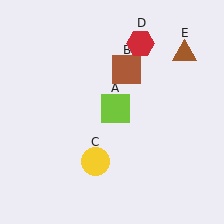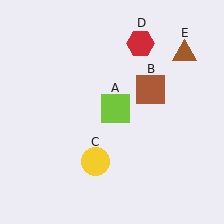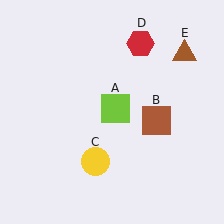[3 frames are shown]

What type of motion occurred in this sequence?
The brown square (object B) rotated clockwise around the center of the scene.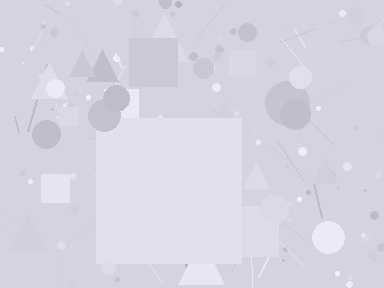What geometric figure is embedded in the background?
A square is embedded in the background.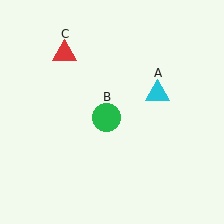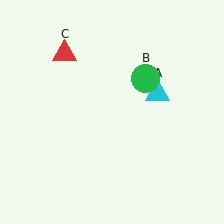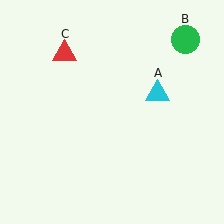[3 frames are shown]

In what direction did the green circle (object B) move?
The green circle (object B) moved up and to the right.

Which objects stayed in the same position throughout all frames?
Cyan triangle (object A) and red triangle (object C) remained stationary.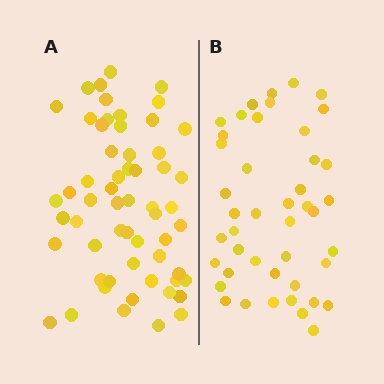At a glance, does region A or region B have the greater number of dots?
Region A (the left region) has more dots.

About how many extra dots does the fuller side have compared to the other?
Region A has approximately 15 more dots than region B.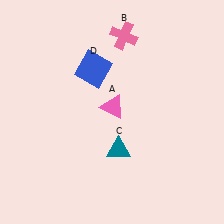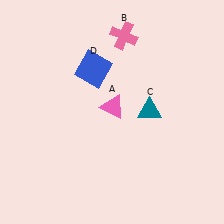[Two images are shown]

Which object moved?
The teal triangle (C) moved up.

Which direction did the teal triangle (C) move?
The teal triangle (C) moved up.